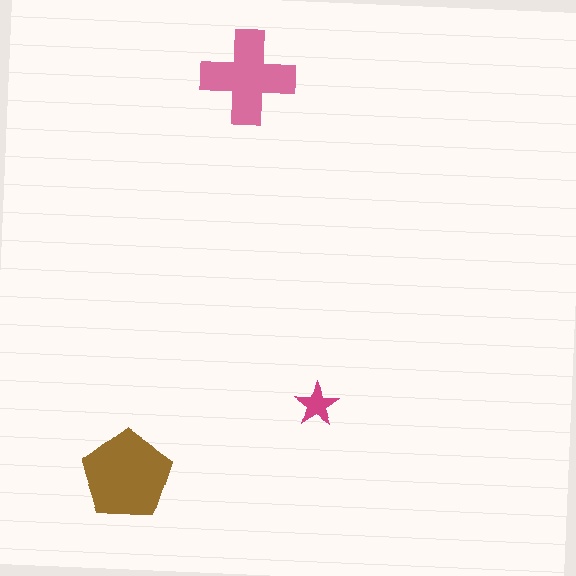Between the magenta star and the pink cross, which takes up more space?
The pink cross.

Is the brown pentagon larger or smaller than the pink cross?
Larger.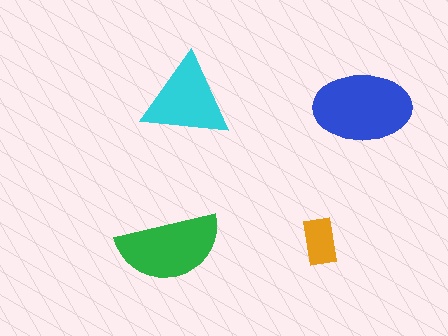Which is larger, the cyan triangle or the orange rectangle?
The cyan triangle.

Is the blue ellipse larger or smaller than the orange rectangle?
Larger.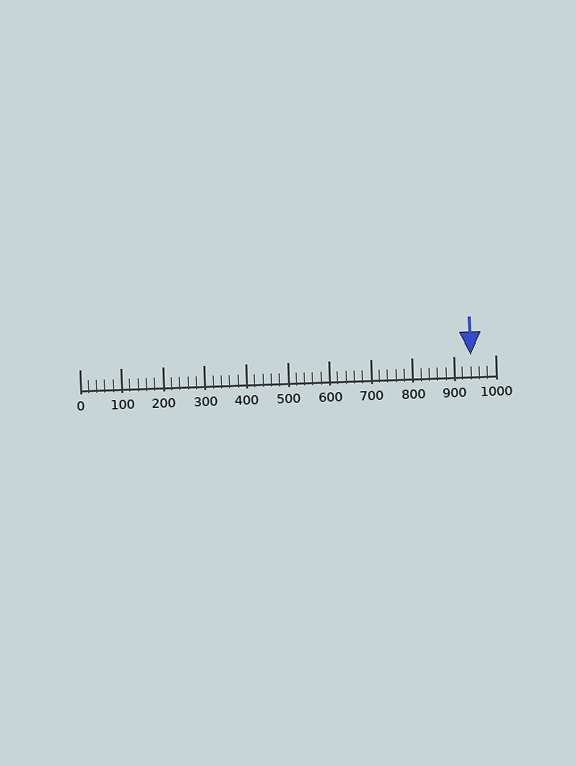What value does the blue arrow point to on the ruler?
The blue arrow points to approximately 940.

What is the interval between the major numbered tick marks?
The major tick marks are spaced 100 units apart.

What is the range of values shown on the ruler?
The ruler shows values from 0 to 1000.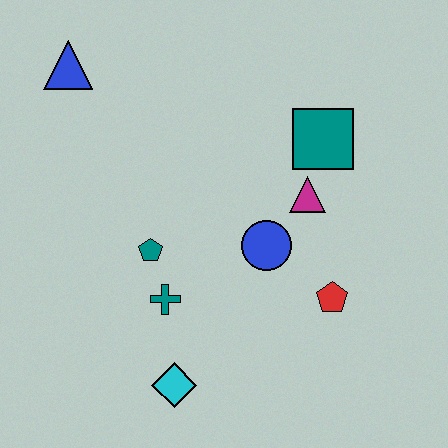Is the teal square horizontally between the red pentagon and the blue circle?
Yes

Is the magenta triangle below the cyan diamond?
No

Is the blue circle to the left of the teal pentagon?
No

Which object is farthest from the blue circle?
The blue triangle is farthest from the blue circle.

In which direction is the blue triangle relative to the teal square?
The blue triangle is to the left of the teal square.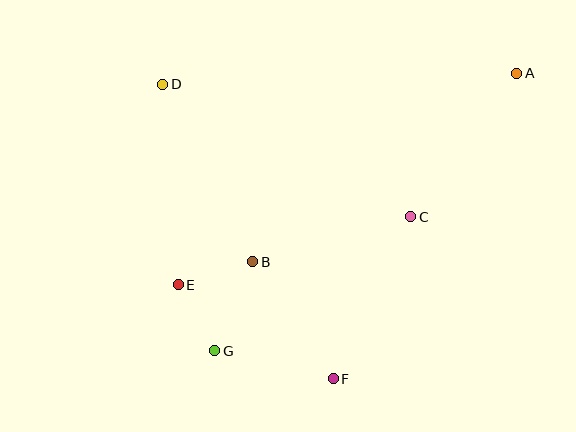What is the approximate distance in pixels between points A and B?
The distance between A and B is approximately 324 pixels.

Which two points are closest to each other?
Points E and G are closest to each other.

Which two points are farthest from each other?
Points A and G are farthest from each other.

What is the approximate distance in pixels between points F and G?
The distance between F and G is approximately 122 pixels.